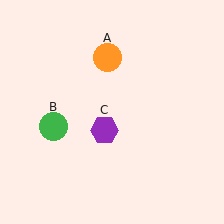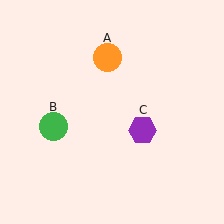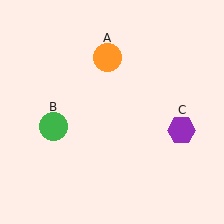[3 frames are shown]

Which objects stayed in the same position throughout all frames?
Orange circle (object A) and green circle (object B) remained stationary.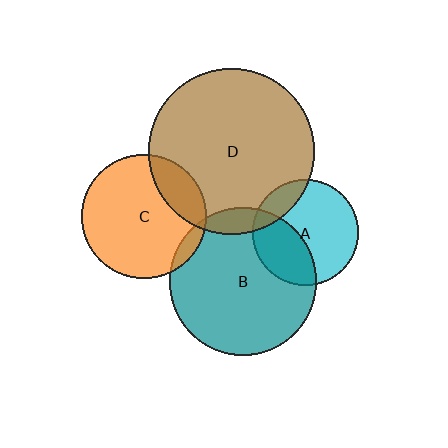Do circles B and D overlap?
Yes.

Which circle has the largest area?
Circle D (brown).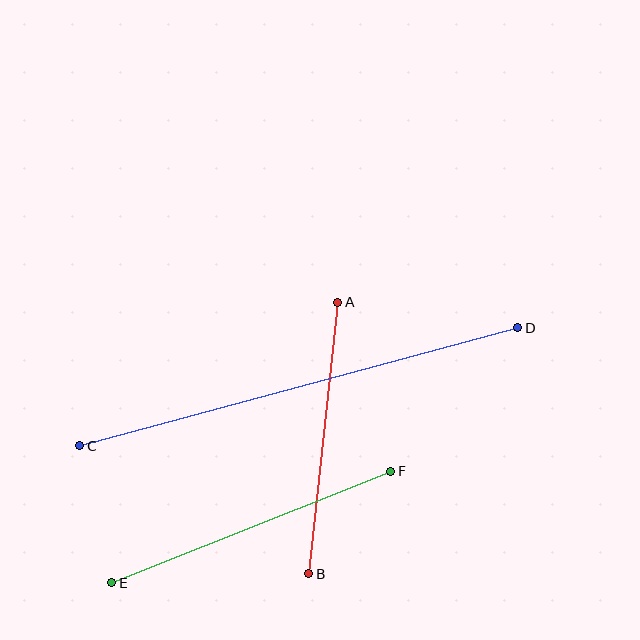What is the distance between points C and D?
The distance is approximately 454 pixels.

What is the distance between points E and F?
The distance is approximately 300 pixels.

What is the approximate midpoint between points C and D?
The midpoint is at approximately (299, 387) pixels.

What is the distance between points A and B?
The distance is approximately 273 pixels.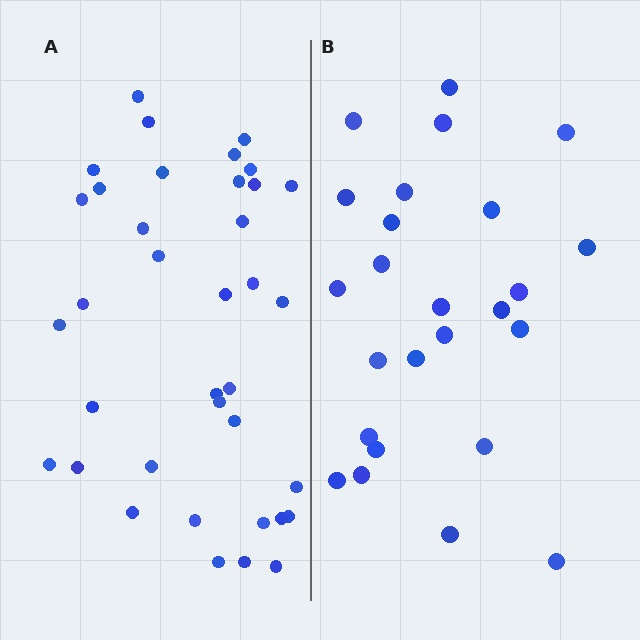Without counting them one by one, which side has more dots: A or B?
Region A (the left region) has more dots.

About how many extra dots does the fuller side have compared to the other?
Region A has roughly 12 or so more dots than region B.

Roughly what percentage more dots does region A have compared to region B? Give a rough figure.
About 50% more.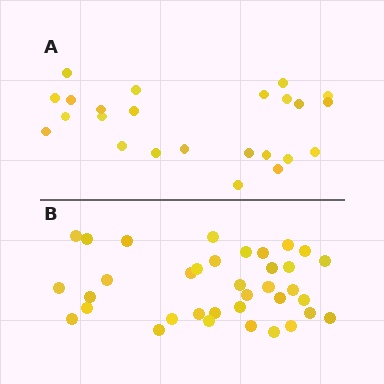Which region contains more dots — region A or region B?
Region B (the bottom region) has more dots.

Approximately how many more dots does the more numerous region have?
Region B has roughly 12 or so more dots than region A.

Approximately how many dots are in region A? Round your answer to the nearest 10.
About 20 dots. (The exact count is 24, which rounds to 20.)